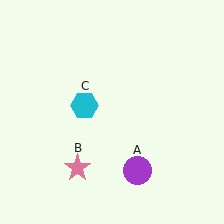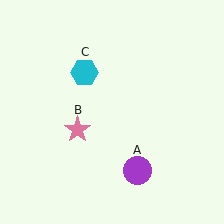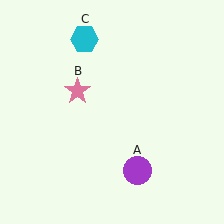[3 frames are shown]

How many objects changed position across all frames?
2 objects changed position: pink star (object B), cyan hexagon (object C).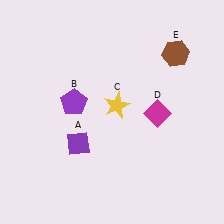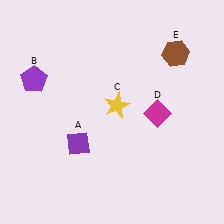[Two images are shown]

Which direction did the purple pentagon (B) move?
The purple pentagon (B) moved left.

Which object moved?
The purple pentagon (B) moved left.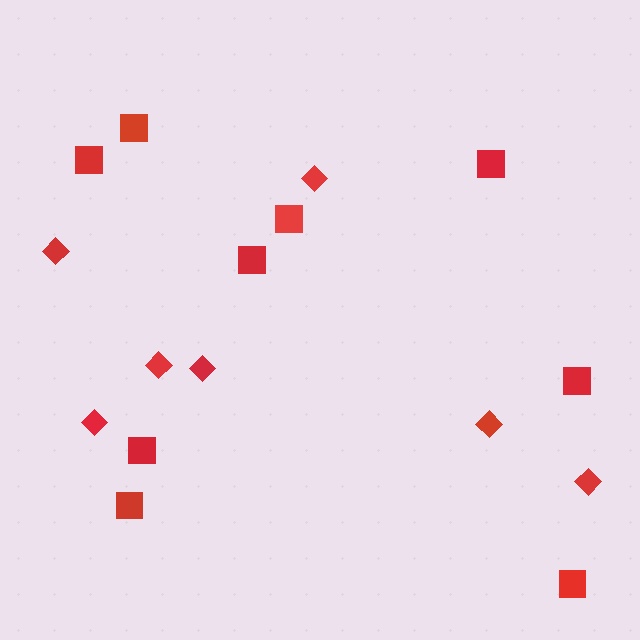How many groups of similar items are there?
There are 2 groups: one group of diamonds (7) and one group of squares (9).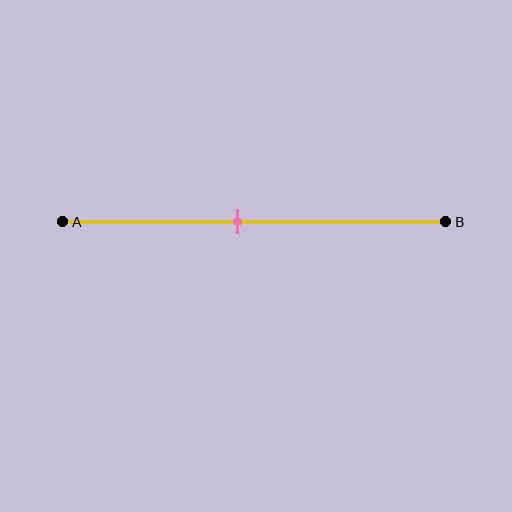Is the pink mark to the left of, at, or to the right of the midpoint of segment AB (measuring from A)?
The pink mark is to the left of the midpoint of segment AB.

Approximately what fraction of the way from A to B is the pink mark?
The pink mark is approximately 45% of the way from A to B.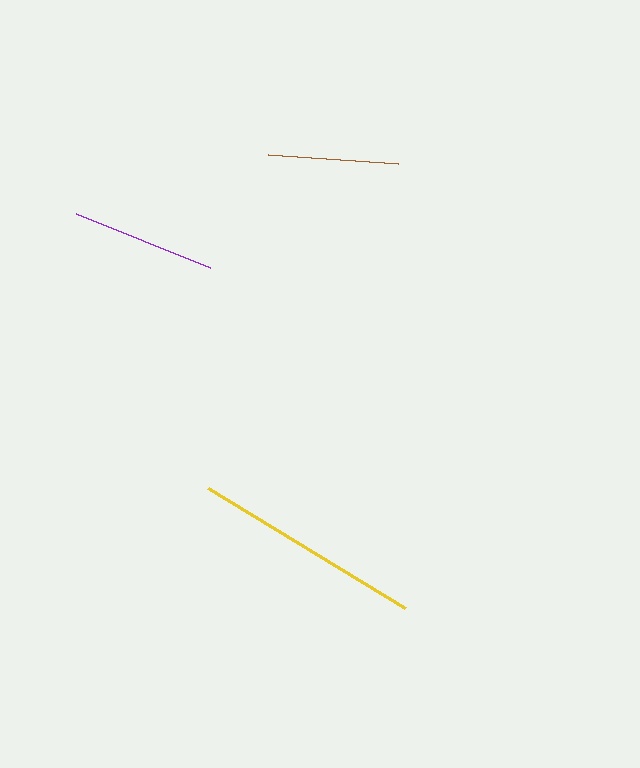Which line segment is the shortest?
The brown line is the shortest at approximately 130 pixels.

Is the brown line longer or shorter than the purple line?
The purple line is longer than the brown line.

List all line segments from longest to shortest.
From longest to shortest: yellow, purple, brown.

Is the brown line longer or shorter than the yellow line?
The yellow line is longer than the brown line.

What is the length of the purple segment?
The purple segment is approximately 145 pixels long.